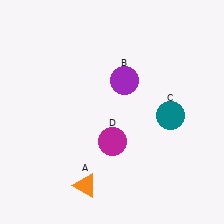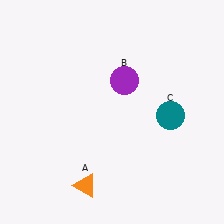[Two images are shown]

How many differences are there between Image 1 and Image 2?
There is 1 difference between the two images.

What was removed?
The magenta circle (D) was removed in Image 2.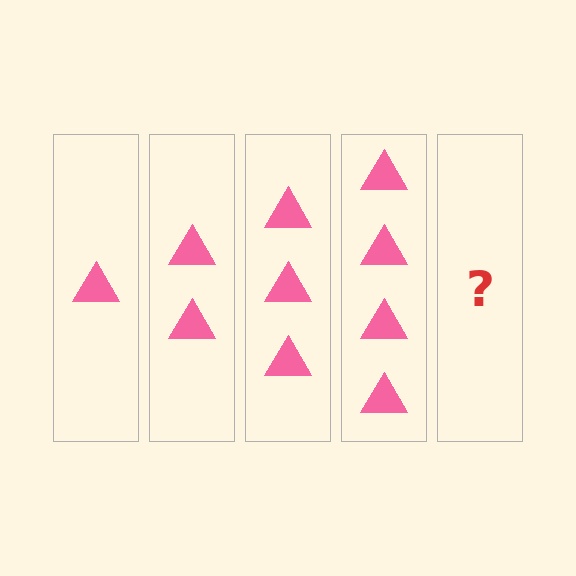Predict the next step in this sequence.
The next step is 5 triangles.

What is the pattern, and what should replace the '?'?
The pattern is that each step adds one more triangle. The '?' should be 5 triangles.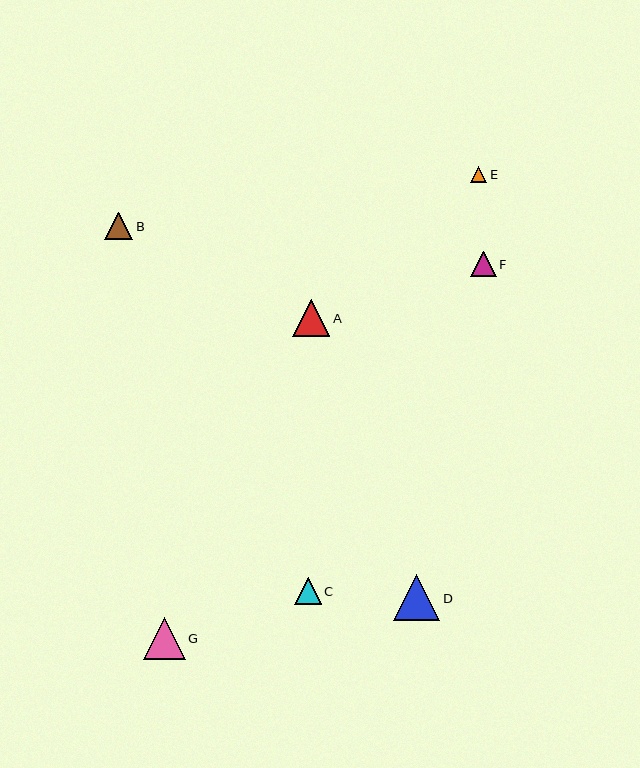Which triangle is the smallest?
Triangle E is the smallest with a size of approximately 16 pixels.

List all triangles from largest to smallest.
From largest to smallest: D, G, A, B, C, F, E.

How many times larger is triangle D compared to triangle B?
Triangle D is approximately 1.7 times the size of triangle B.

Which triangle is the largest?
Triangle D is the largest with a size of approximately 46 pixels.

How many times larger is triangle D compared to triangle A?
Triangle D is approximately 1.2 times the size of triangle A.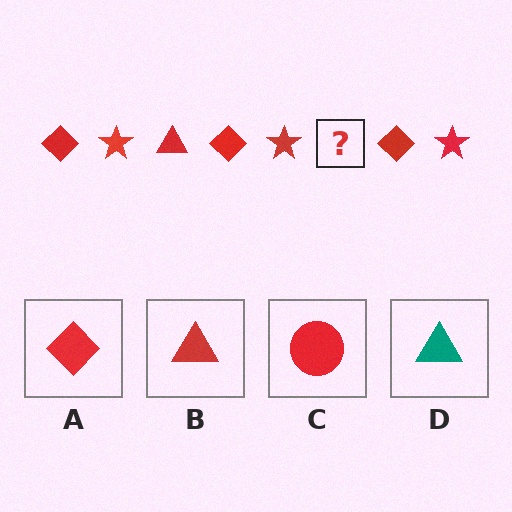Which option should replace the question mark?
Option B.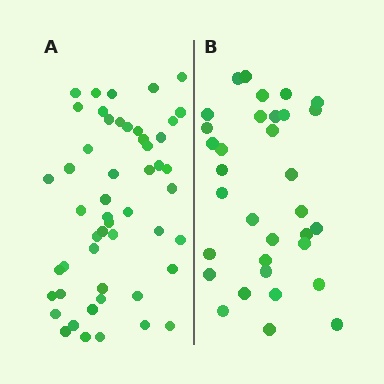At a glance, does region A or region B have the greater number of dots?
Region A (the left region) has more dots.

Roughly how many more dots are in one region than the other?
Region A has approximately 20 more dots than region B.